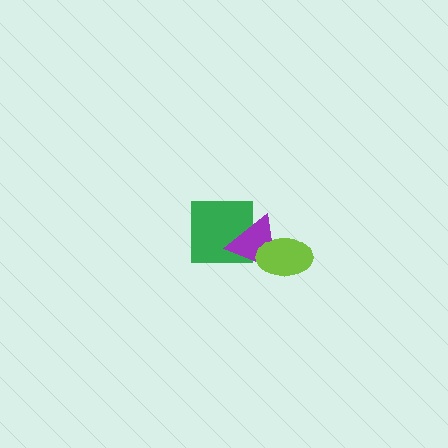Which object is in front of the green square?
The purple triangle is in front of the green square.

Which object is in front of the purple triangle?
The lime ellipse is in front of the purple triangle.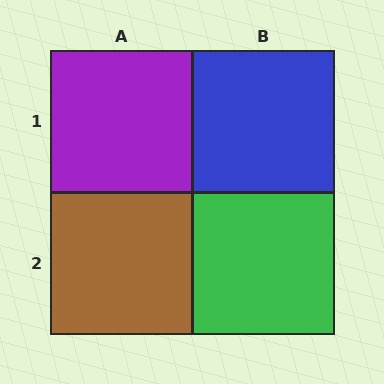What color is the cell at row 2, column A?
Brown.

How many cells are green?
1 cell is green.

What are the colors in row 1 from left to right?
Purple, blue.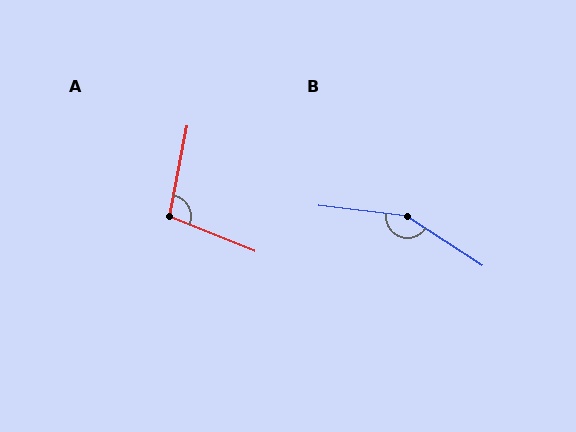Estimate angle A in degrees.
Approximately 101 degrees.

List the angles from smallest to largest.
A (101°), B (154°).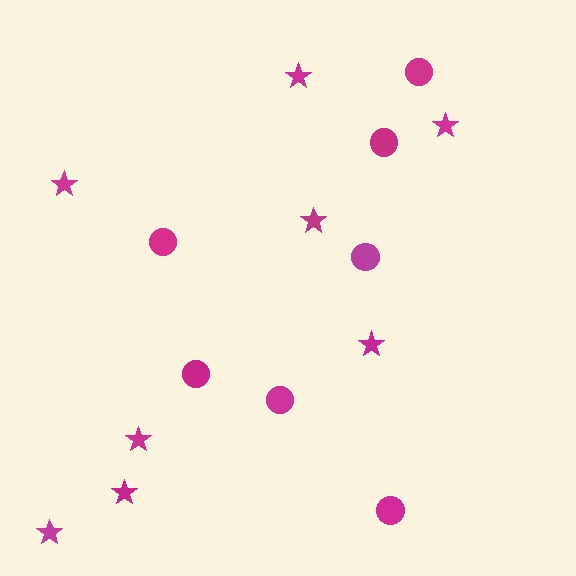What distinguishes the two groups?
There are 2 groups: one group of stars (8) and one group of circles (7).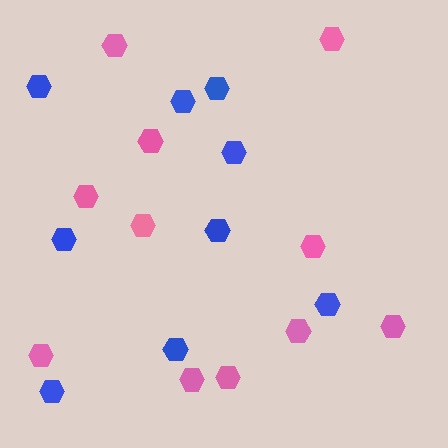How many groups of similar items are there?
There are 2 groups: one group of pink hexagons (11) and one group of blue hexagons (9).